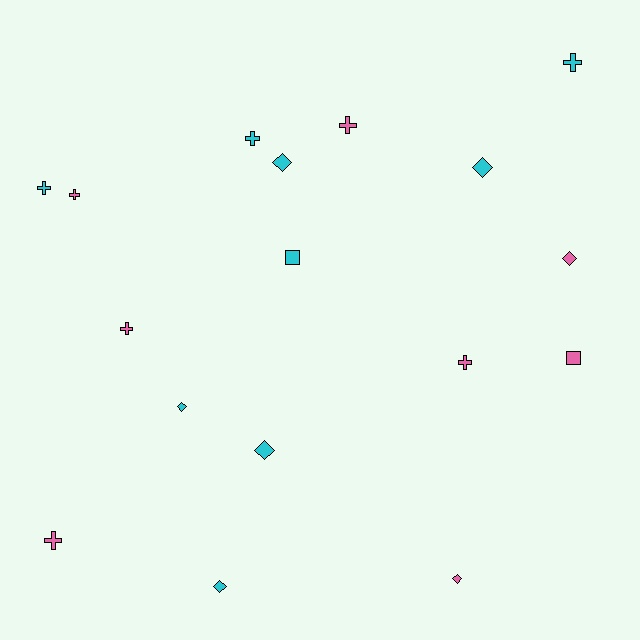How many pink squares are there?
There is 1 pink square.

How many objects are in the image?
There are 17 objects.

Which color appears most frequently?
Cyan, with 9 objects.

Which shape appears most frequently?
Cross, with 8 objects.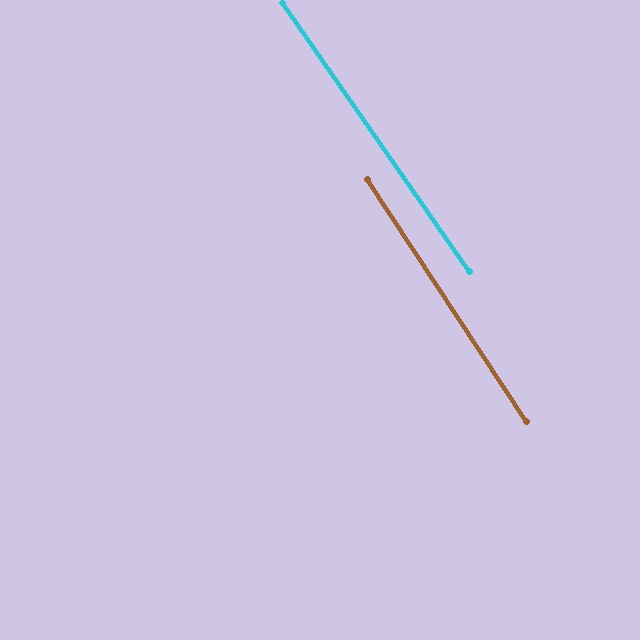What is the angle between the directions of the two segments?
Approximately 2 degrees.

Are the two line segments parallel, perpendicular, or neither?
Parallel — their directions differ by only 1.6°.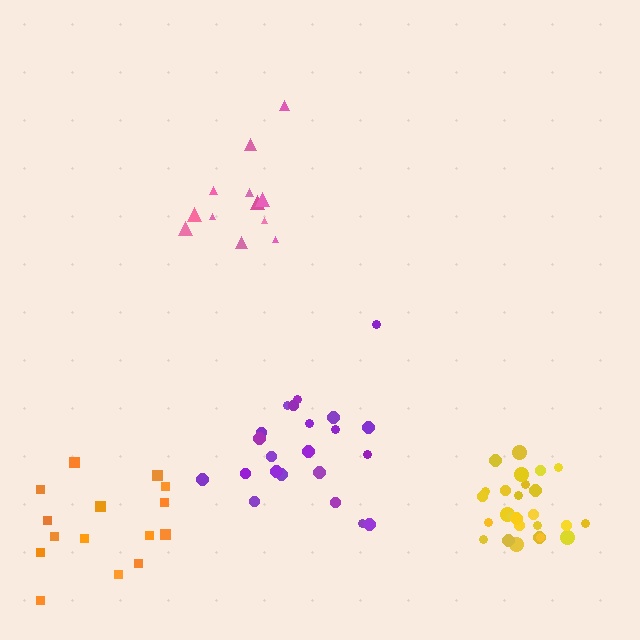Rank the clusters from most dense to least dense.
yellow, purple, pink, orange.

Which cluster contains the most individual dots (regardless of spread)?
Yellow (26).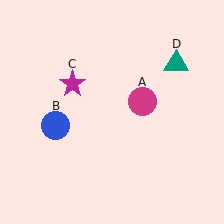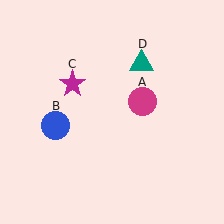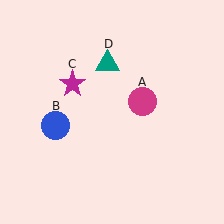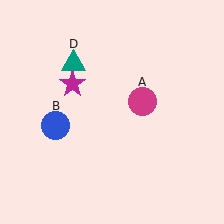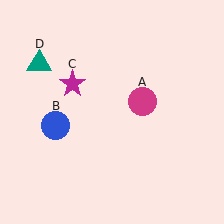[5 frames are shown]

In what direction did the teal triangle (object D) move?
The teal triangle (object D) moved left.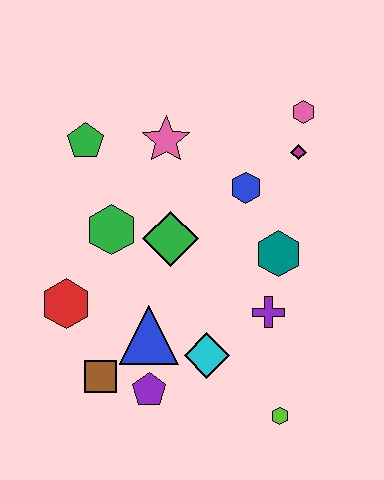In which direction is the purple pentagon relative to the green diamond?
The purple pentagon is below the green diamond.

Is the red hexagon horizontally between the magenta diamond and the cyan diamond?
No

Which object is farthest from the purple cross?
The green pentagon is farthest from the purple cross.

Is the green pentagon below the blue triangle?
No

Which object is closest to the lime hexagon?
The cyan diamond is closest to the lime hexagon.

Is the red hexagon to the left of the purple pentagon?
Yes